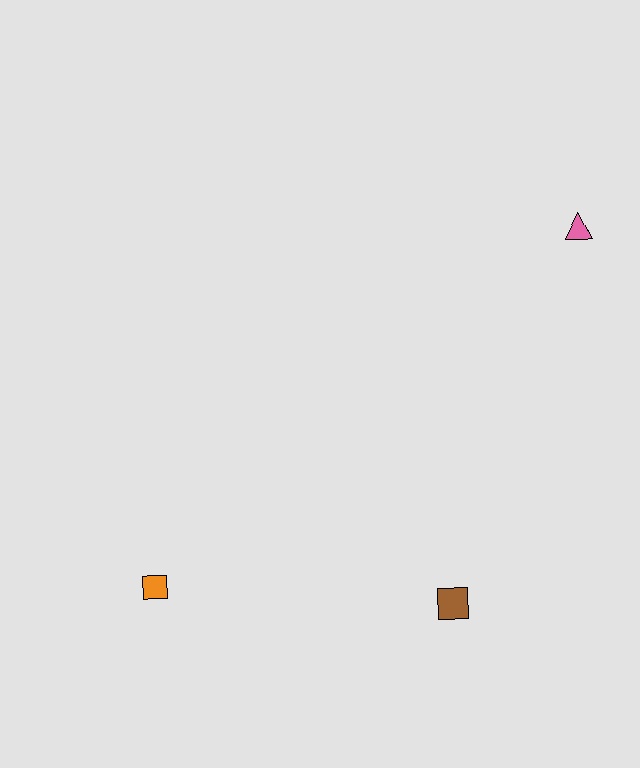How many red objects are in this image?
There are no red objects.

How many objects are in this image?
There are 3 objects.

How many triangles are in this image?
There is 1 triangle.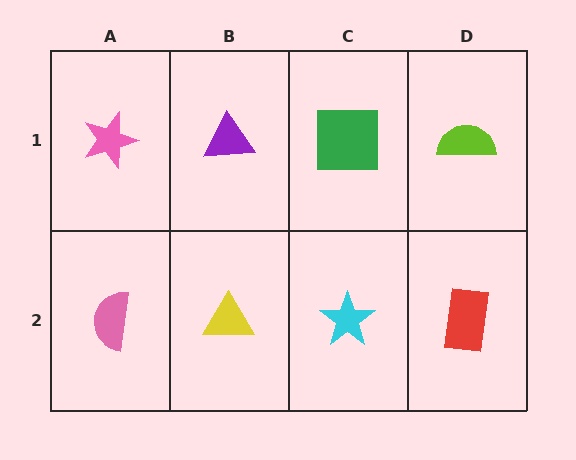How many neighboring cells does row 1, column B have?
3.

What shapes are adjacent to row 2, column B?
A purple triangle (row 1, column B), a pink semicircle (row 2, column A), a cyan star (row 2, column C).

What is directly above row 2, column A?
A pink star.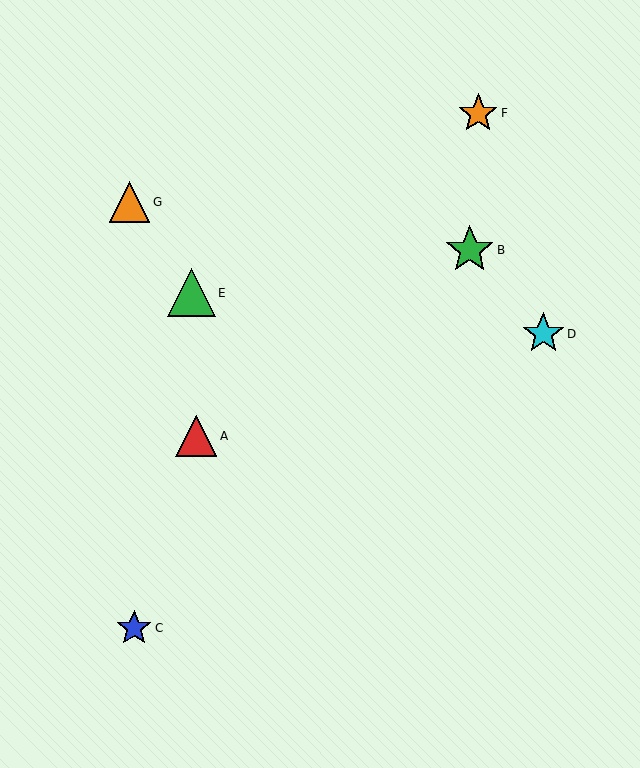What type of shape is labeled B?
Shape B is a green star.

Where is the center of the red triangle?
The center of the red triangle is at (196, 436).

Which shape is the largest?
The green triangle (labeled E) is the largest.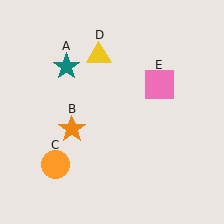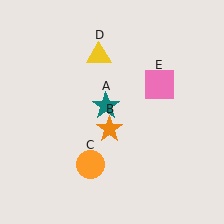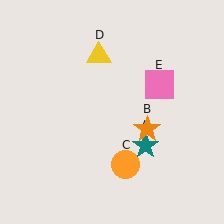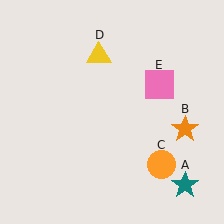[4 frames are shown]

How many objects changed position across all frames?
3 objects changed position: teal star (object A), orange star (object B), orange circle (object C).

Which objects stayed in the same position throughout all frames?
Yellow triangle (object D) and pink square (object E) remained stationary.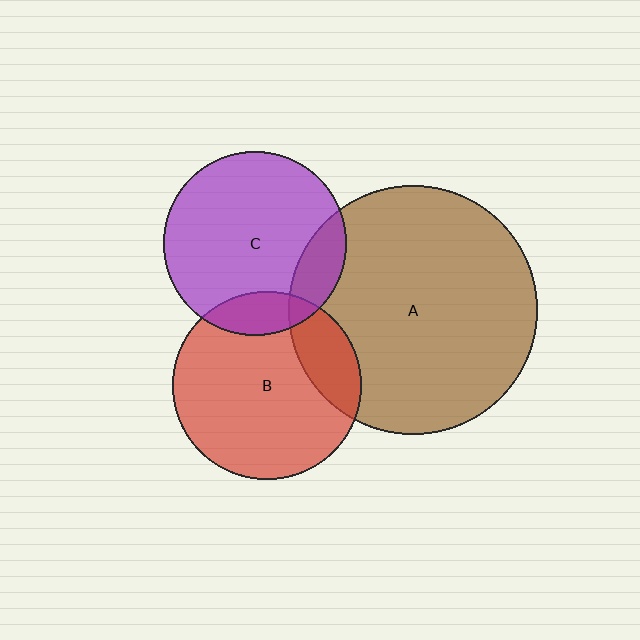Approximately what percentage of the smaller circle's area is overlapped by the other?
Approximately 15%.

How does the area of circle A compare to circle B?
Approximately 1.7 times.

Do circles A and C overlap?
Yes.